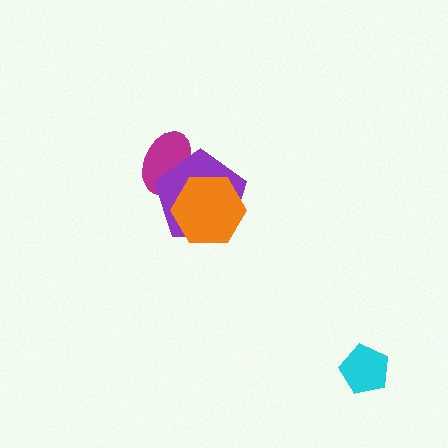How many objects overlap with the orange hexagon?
2 objects overlap with the orange hexagon.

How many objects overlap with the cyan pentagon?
0 objects overlap with the cyan pentagon.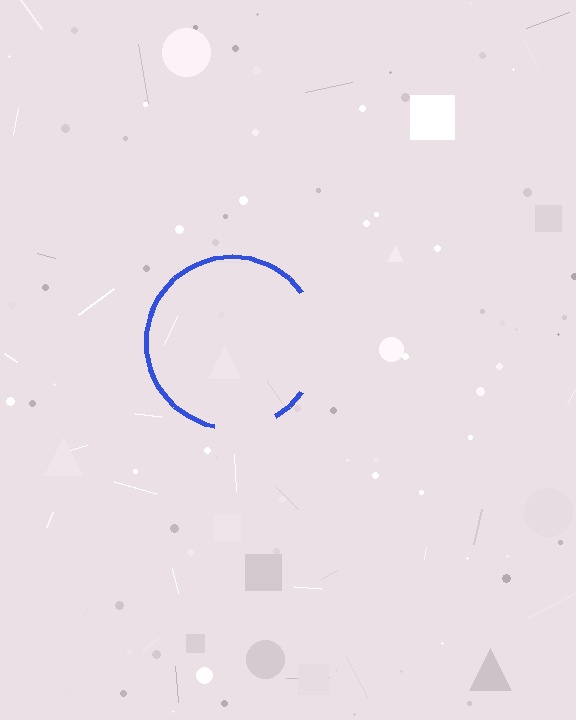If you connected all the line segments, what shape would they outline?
They would outline a circle.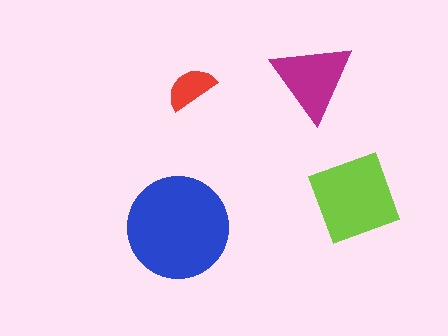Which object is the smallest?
The red semicircle.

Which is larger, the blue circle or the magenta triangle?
The blue circle.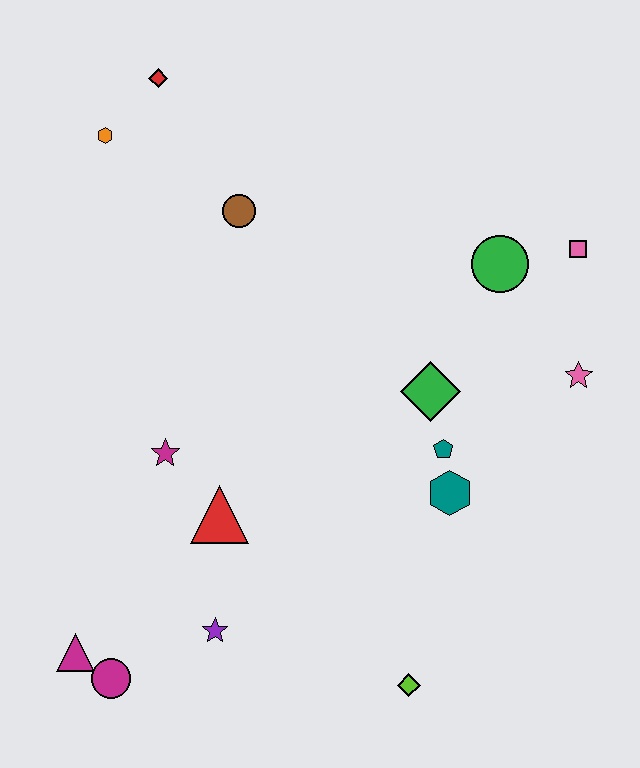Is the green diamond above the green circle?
No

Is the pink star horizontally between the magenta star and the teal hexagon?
No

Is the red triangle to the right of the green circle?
No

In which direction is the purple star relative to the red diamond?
The purple star is below the red diamond.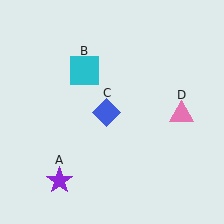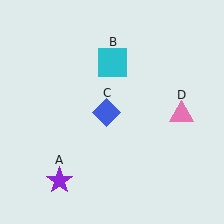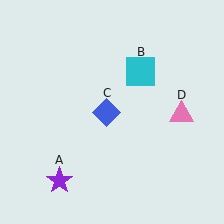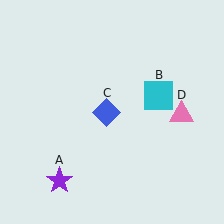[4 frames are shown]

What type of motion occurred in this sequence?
The cyan square (object B) rotated clockwise around the center of the scene.